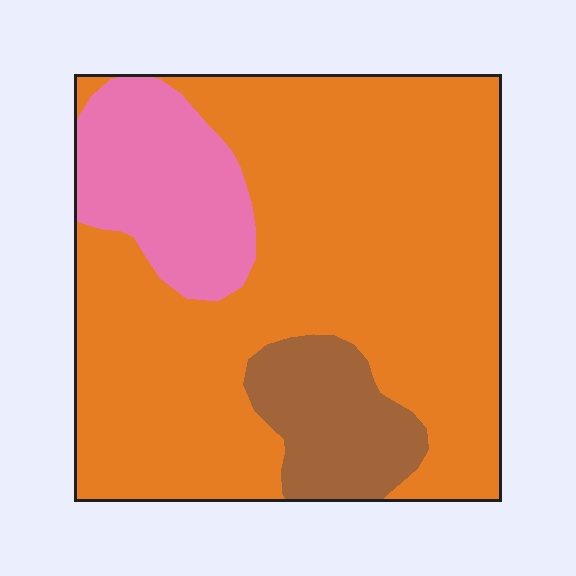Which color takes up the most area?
Orange, at roughly 75%.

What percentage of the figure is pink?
Pink covers around 15% of the figure.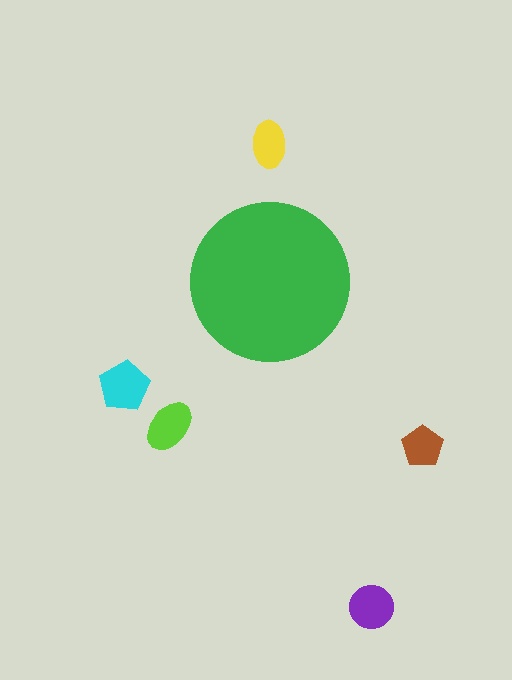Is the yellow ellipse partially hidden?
No, the yellow ellipse is fully visible.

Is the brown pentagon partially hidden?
No, the brown pentagon is fully visible.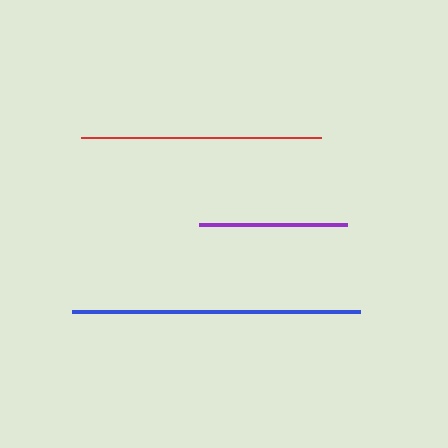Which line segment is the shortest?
The purple line is the shortest at approximately 148 pixels.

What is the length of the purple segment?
The purple segment is approximately 148 pixels long.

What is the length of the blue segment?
The blue segment is approximately 288 pixels long.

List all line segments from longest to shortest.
From longest to shortest: blue, red, purple.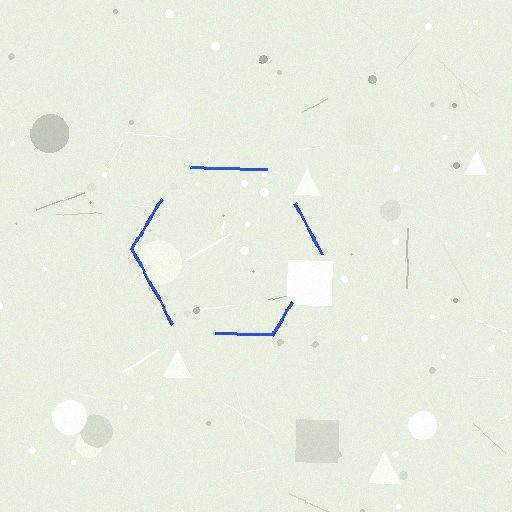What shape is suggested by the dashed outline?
The dashed outline suggests a hexagon.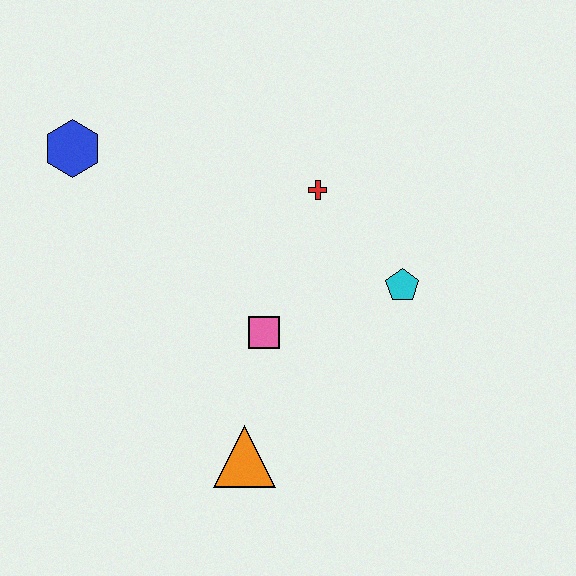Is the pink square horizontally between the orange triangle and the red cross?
Yes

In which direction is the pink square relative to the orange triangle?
The pink square is above the orange triangle.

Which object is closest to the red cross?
The cyan pentagon is closest to the red cross.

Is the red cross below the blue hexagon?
Yes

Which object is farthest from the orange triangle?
The blue hexagon is farthest from the orange triangle.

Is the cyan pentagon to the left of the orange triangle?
No